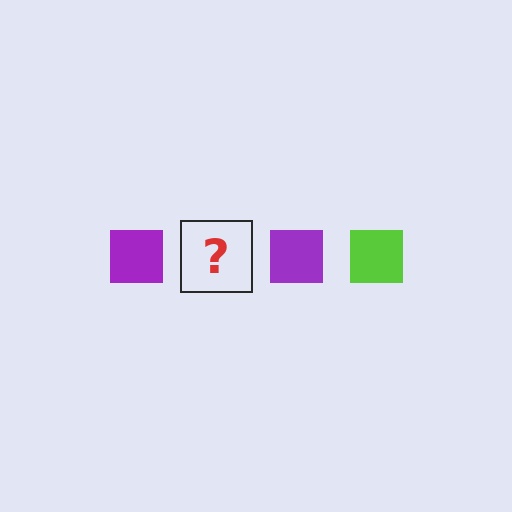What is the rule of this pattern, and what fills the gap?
The rule is that the pattern cycles through purple, lime squares. The gap should be filled with a lime square.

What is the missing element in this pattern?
The missing element is a lime square.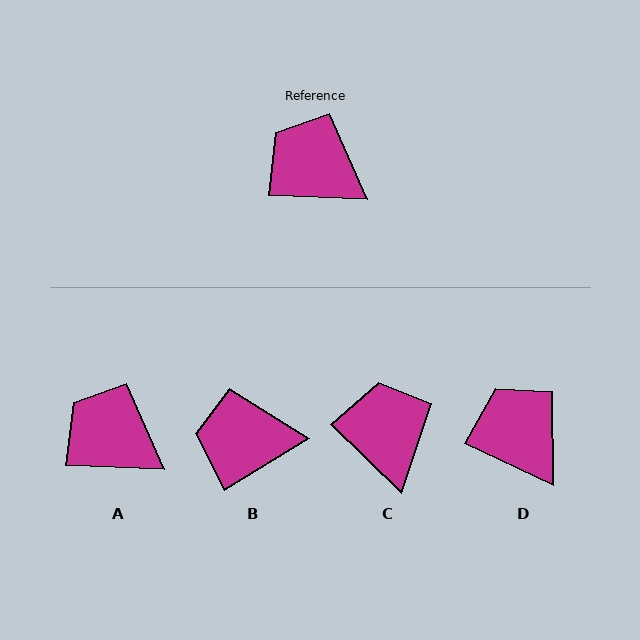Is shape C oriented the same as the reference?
No, it is off by about 42 degrees.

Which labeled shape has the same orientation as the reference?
A.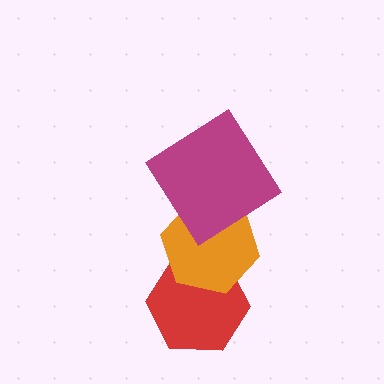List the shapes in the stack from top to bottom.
From top to bottom: the magenta diamond, the orange hexagon, the red hexagon.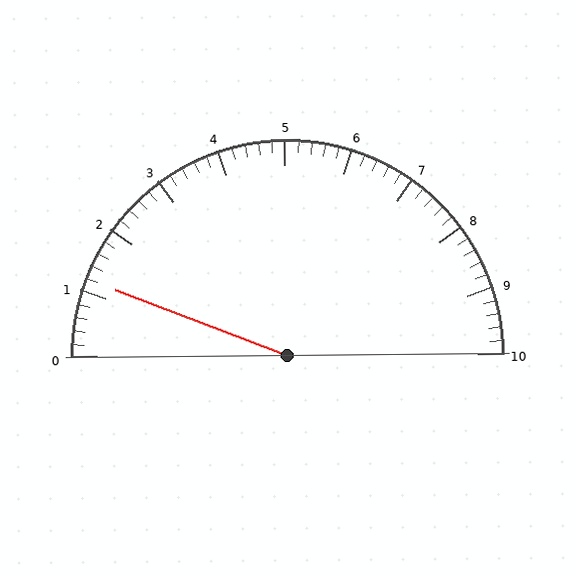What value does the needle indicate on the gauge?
The needle indicates approximately 1.2.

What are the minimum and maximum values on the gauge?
The gauge ranges from 0 to 10.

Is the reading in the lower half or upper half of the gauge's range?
The reading is in the lower half of the range (0 to 10).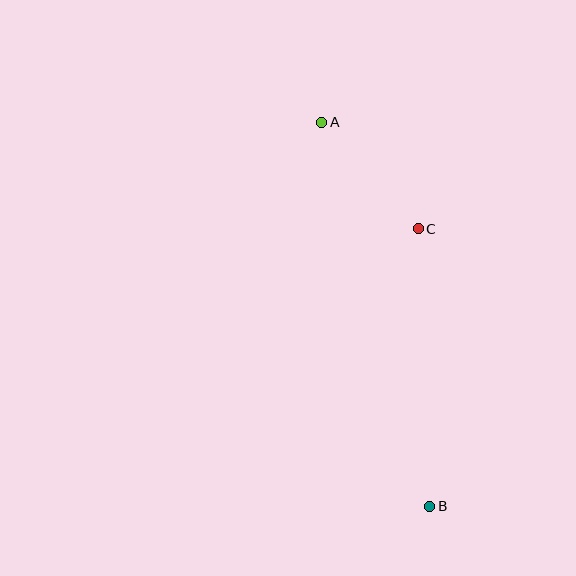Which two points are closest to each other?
Points A and C are closest to each other.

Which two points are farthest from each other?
Points A and B are farthest from each other.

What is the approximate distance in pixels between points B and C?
The distance between B and C is approximately 278 pixels.